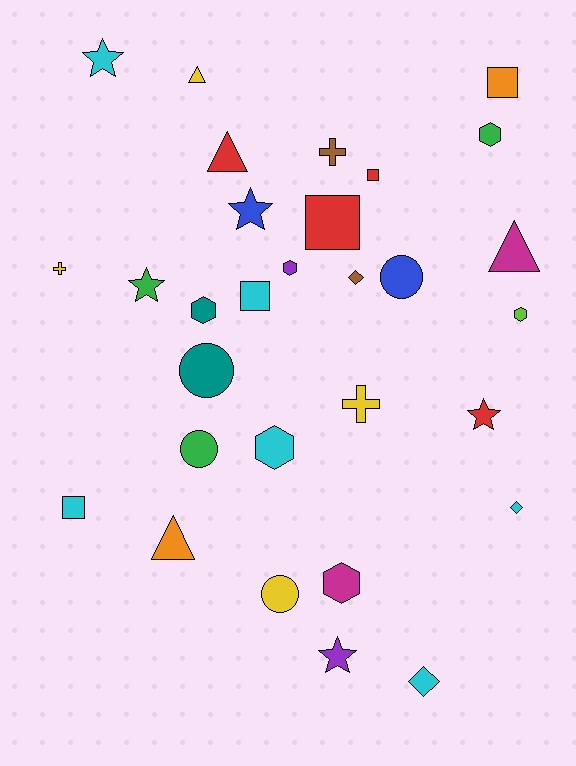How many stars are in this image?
There are 5 stars.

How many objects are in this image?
There are 30 objects.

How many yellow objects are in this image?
There are 4 yellow objects.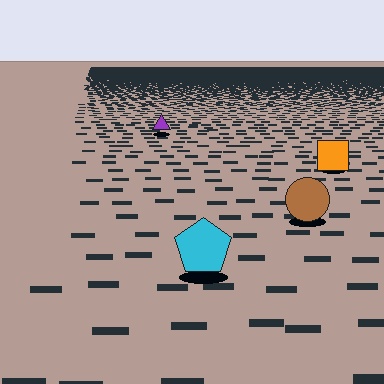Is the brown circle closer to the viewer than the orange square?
Yes. The brown circle is closer — you can tell from the texture gradient: the ground texture is coarser near it.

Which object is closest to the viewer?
The cyan pentagon is closest. The texture marks near it are larger and more spread out.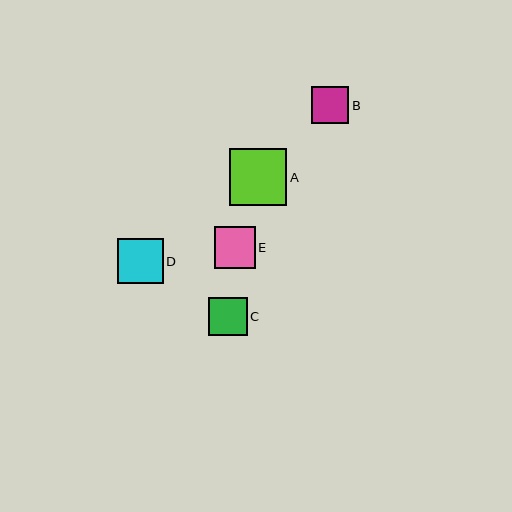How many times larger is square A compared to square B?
Square A is approximately 1.5 times the size of square B.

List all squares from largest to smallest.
From largest to smallest: A, D, E, C, B.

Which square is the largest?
Square A is the largest with a size of approximately 57 pixels.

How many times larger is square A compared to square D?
Square A is approximately 1.3 times the size of square D.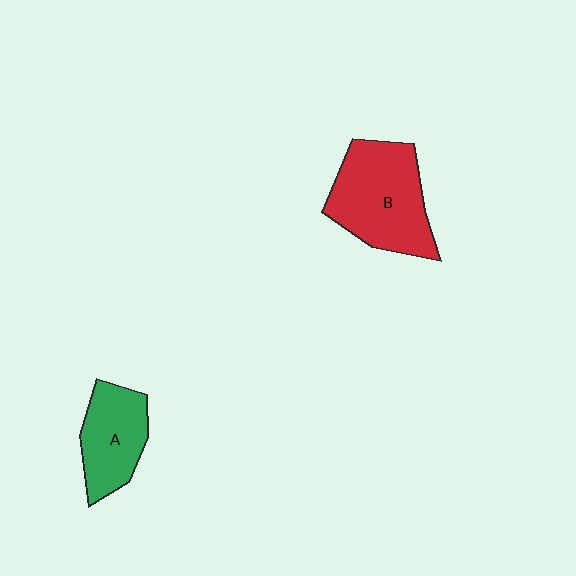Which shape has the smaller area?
Shape A (green).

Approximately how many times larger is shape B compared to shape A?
Approximately 1.5 times.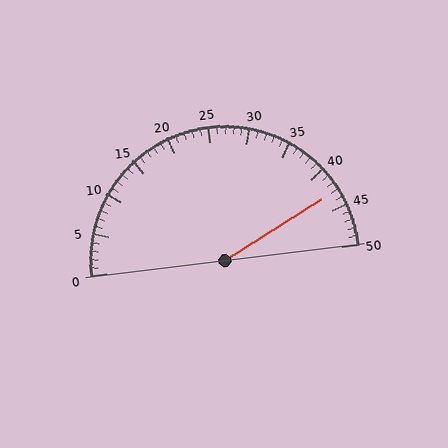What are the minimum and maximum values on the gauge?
The gauge ranges from 0 to 50.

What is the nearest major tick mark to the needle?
The nearest major tick mark is 45.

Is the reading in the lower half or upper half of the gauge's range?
The reading is in the upper half of the range (0 to 50).